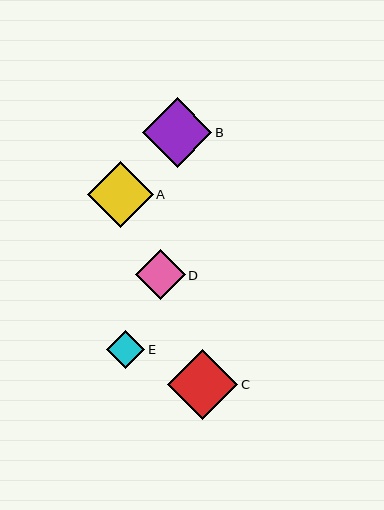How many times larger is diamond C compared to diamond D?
Diamond C is approximately 1.4 times the size of diamond D.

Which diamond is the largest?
Diamond C is the largest with a size of approximately 70 pixels.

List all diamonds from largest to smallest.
From largest to smallest: C, B, A, D, E.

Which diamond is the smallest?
Diamond E is the smallest with a size of approximately 38 pixels.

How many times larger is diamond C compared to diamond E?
Diamond C is approximately 1.9 times the size of diamond E.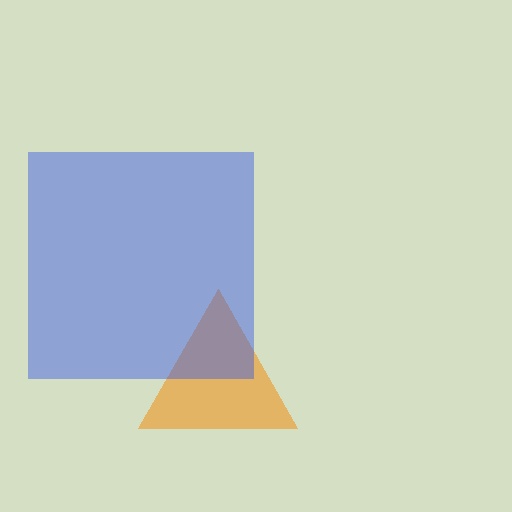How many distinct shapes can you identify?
There are 2 distinct shapes: an orange triangle, a blue square.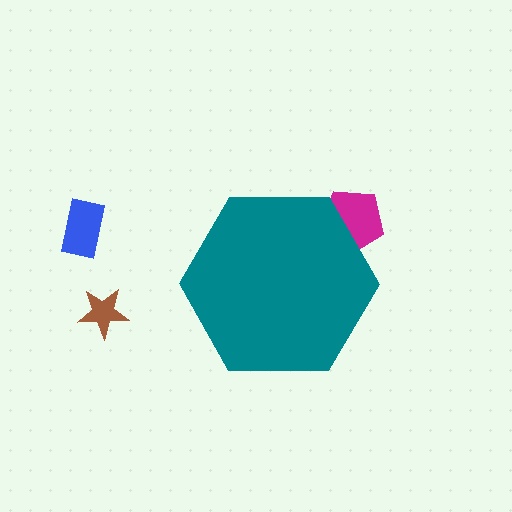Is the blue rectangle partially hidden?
No, the blue rectangle is fully visible.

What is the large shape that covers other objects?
A teal hexagon.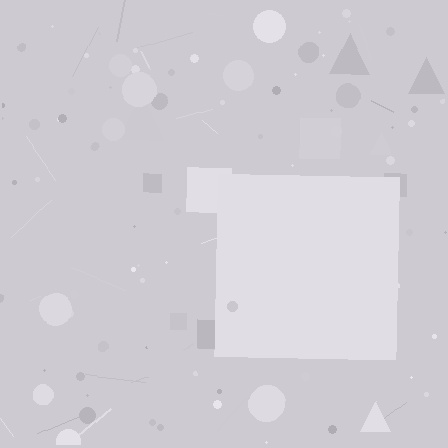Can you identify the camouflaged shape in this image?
The camouflaged shape is a square.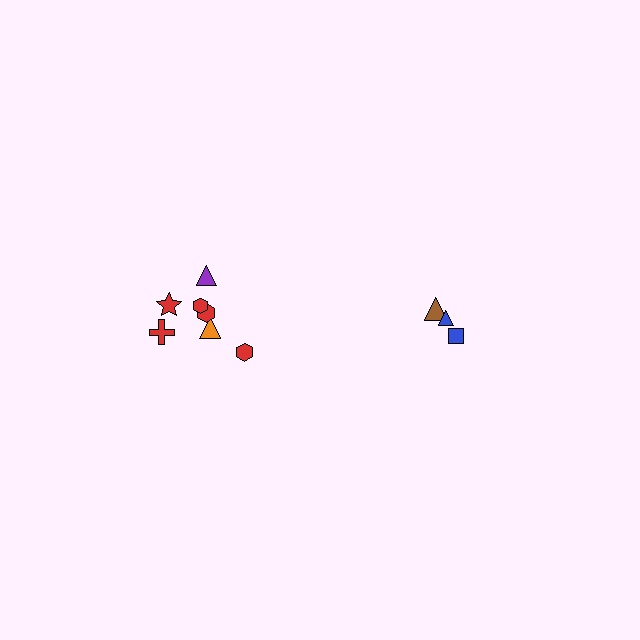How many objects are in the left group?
There are 7 objects.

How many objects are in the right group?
There are 3 objects.